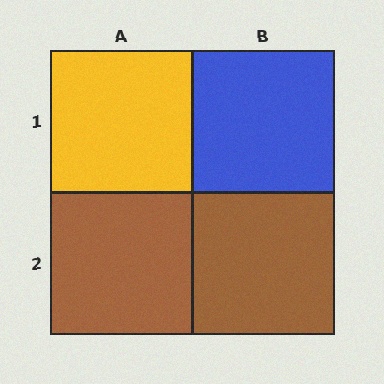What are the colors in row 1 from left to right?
Yellow, blue.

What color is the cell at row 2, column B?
Brown.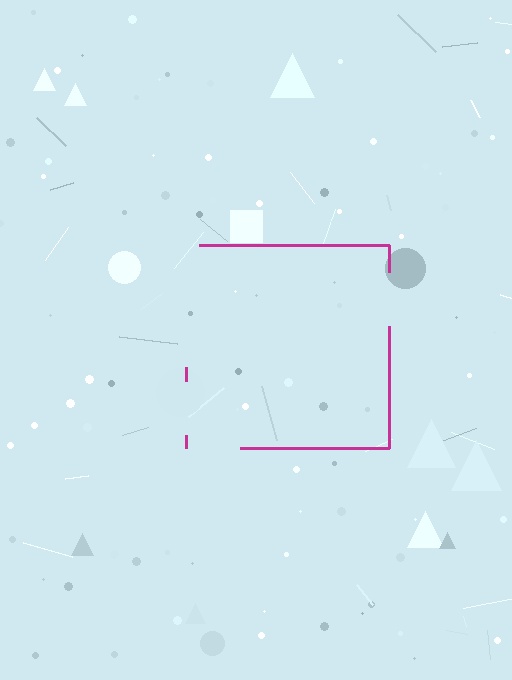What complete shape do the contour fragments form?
The contour fragments form a square.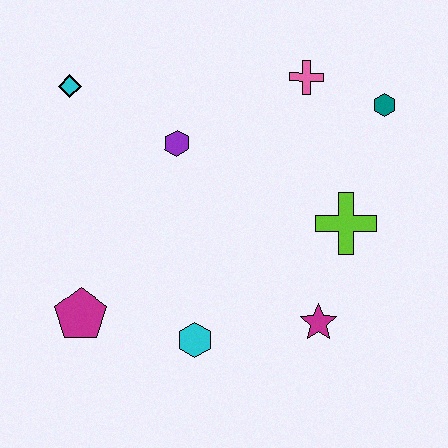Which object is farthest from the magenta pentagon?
The teal hexagon is farthest from the magenta pentagon.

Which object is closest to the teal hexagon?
The pink cross is closest to the teal hexagon.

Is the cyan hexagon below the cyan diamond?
Yes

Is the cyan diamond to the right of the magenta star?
No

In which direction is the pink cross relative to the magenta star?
The pink cross is above the magenta star.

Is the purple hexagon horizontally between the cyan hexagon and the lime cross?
No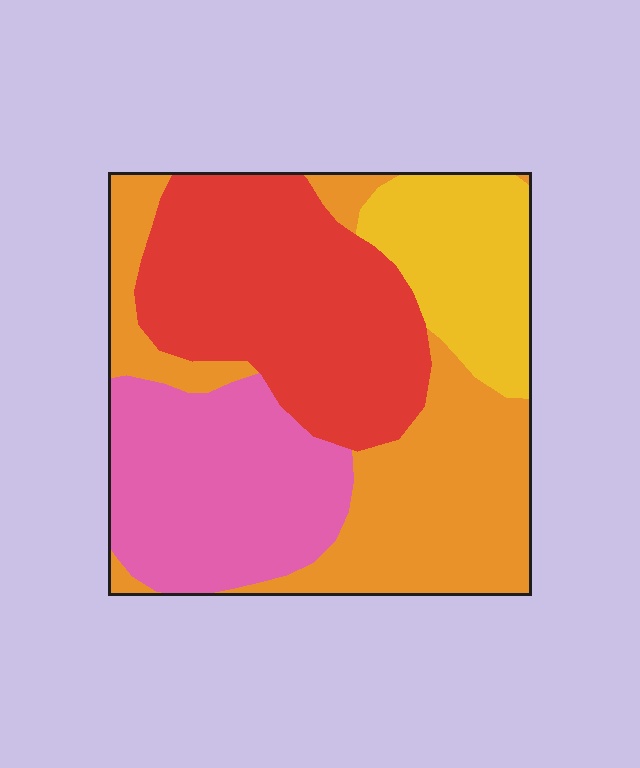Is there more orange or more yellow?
Orange.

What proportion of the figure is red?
Red covers 31% of the figure.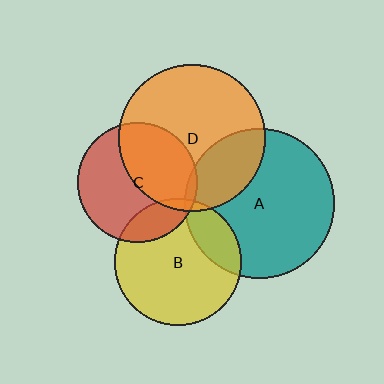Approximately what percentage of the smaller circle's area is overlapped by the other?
Approximately 5%.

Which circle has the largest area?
Circle A (teal).